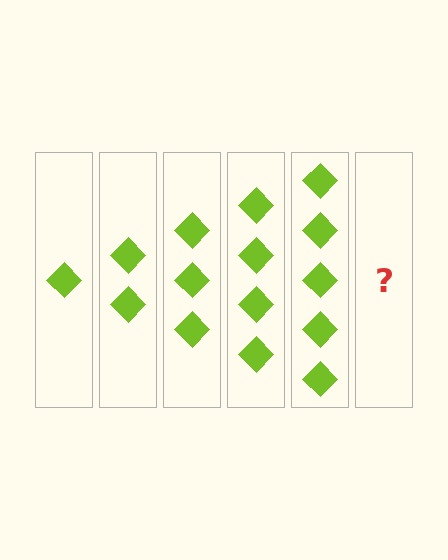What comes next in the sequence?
The next element should be 6 diamonds.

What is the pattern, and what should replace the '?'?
The pattern is that each step adds one more diamond. The '?' should be 6 diamonds.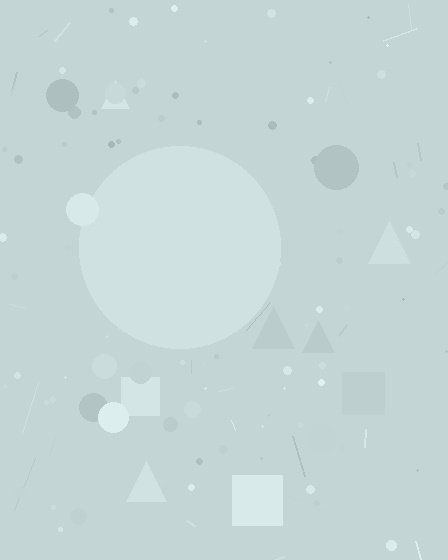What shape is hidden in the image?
A circle is hidden in the image.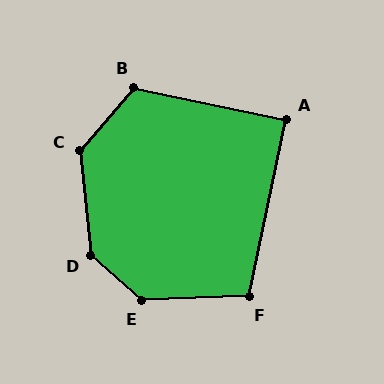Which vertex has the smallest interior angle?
A, at approximately 90 degrees.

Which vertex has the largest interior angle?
D, at approximately 137 degrees.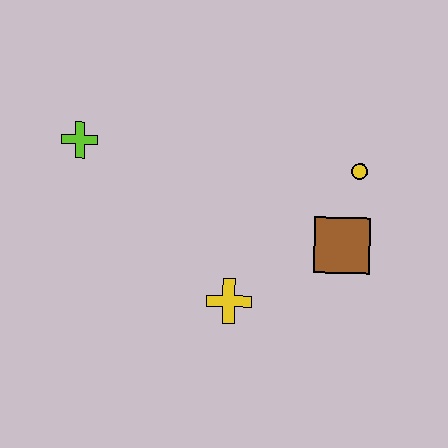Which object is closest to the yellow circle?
The brown square is closest to the yellow circle.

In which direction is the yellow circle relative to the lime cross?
The yellow circle is to the right of the lime cross.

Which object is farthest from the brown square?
The lime cross is farthest from the brown square.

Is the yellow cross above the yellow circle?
No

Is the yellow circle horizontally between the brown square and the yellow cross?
No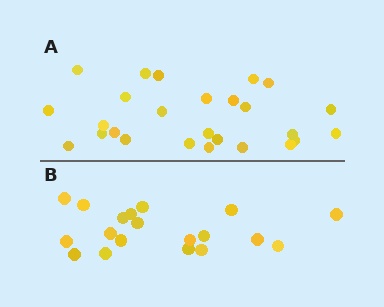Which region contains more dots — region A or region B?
Region A (the top region) has more dots.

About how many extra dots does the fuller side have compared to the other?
Region A has roughly 8 or so more dots than region B.